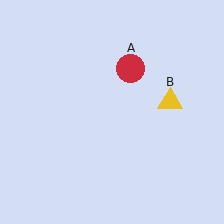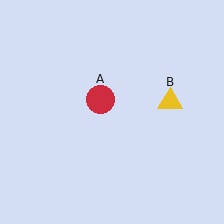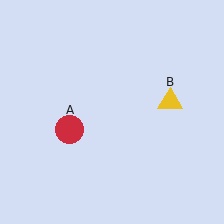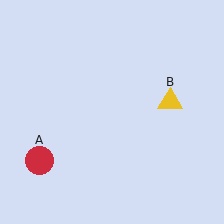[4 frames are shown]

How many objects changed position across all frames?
1 object changed position: red circle (object A).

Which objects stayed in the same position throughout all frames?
Yellow triangle (object B) remained stationary.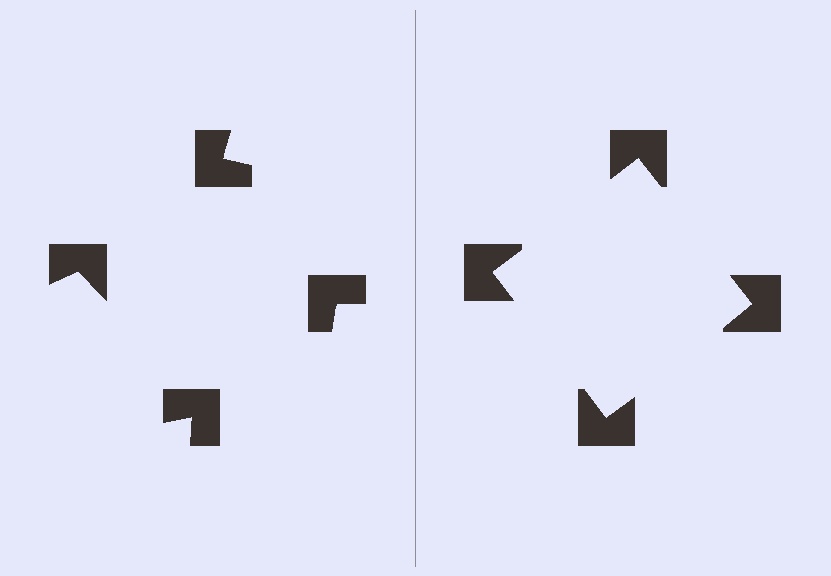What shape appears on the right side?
An illusory square.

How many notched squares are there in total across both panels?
8 — 4 on each side.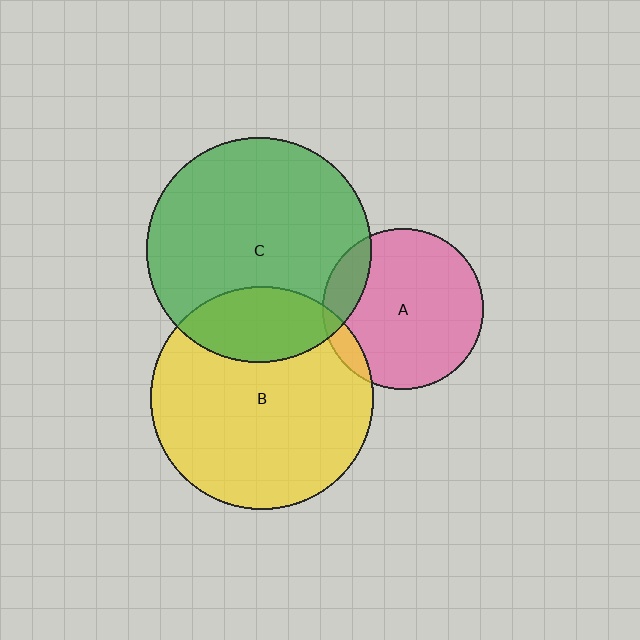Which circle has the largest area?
Circle C (green).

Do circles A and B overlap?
Yes.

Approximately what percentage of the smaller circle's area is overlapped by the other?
Approximately 10%.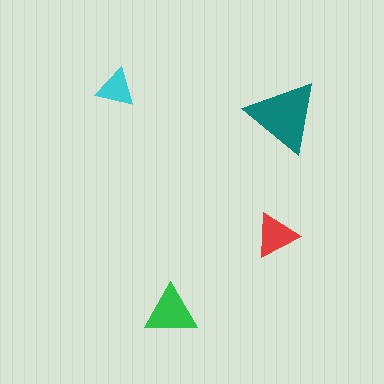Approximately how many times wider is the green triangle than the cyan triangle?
About 1.5 times wider.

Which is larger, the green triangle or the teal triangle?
The teal one.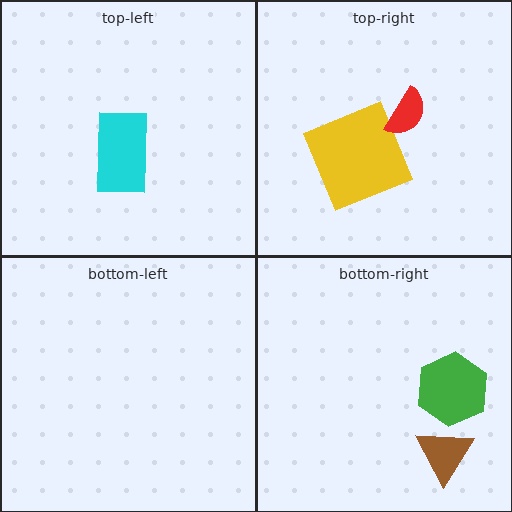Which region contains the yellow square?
The top-right region.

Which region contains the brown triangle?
The bottom-right region.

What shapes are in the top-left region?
The cyan rectangle.